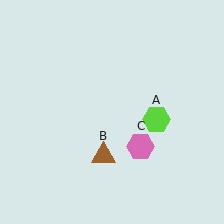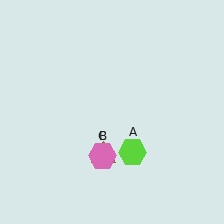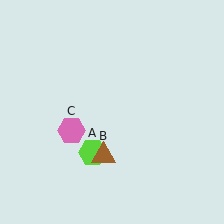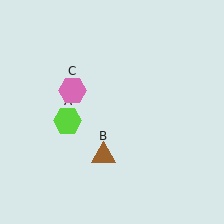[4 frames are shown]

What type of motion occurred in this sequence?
The lime hexagon (object A), pink hexagon (object C) rotated clockwise around the center of the scene.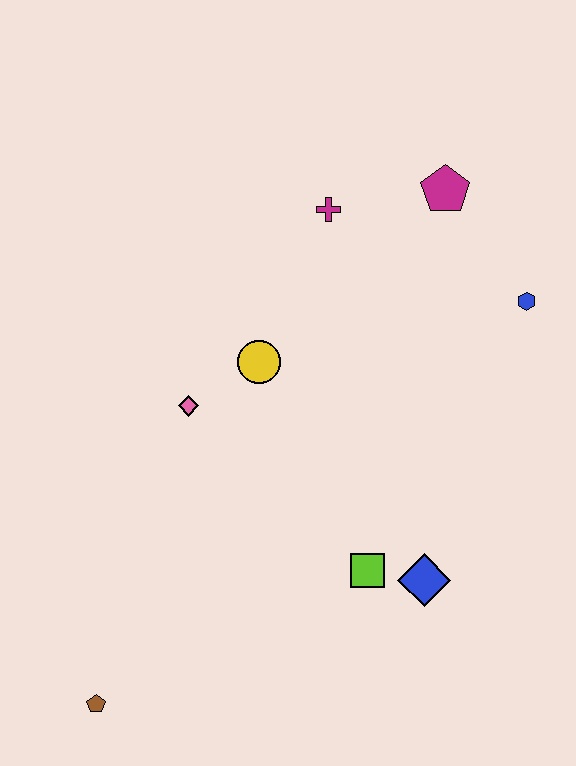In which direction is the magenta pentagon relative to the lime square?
The magenta pentagon is above the lime square.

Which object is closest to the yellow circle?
The pink diamond is closest to the yellow circle.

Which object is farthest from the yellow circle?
The brown pentagon is farthest from the yellow circle.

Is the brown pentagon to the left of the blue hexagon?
Yes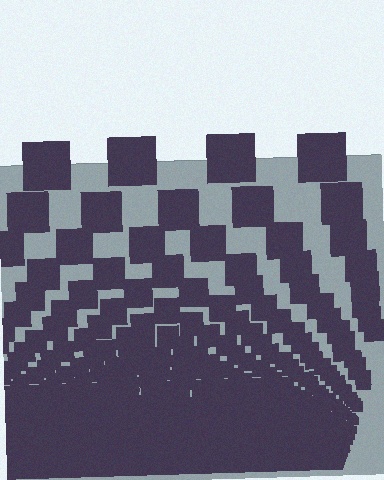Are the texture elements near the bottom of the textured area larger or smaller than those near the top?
Smaller. The gradient is inverted — elements near the bottom are smaller and denser.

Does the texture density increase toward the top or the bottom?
Density increases toward the bottom.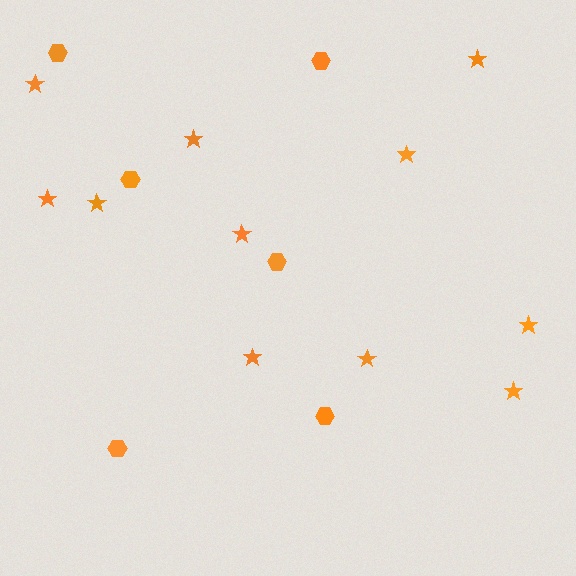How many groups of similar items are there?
There are 2 groups: one group of hexagons (6) and one group of stars (11).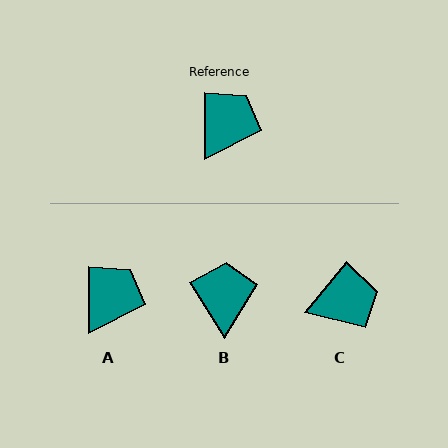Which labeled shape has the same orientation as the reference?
A.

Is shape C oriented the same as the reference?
No, it is off by about 41 degrees.